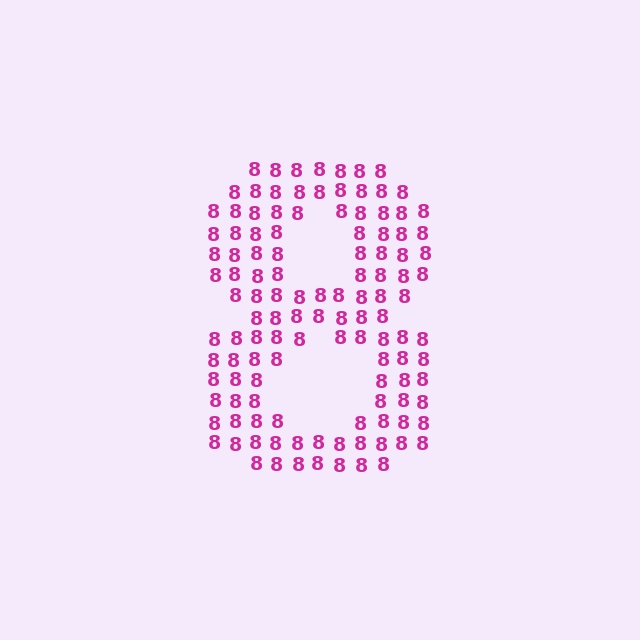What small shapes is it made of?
It is made of small digit 8's.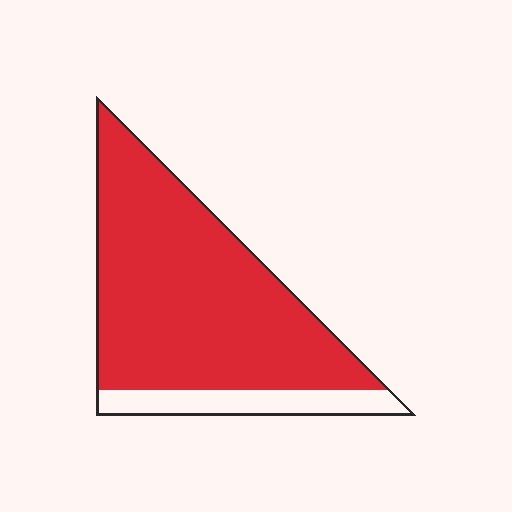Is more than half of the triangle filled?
Yes.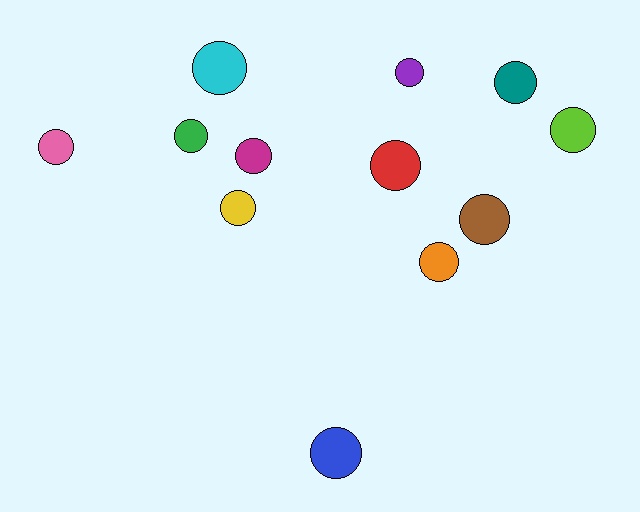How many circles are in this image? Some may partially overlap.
There are 12 circles.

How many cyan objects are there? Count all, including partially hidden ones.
There is 1 cyan object.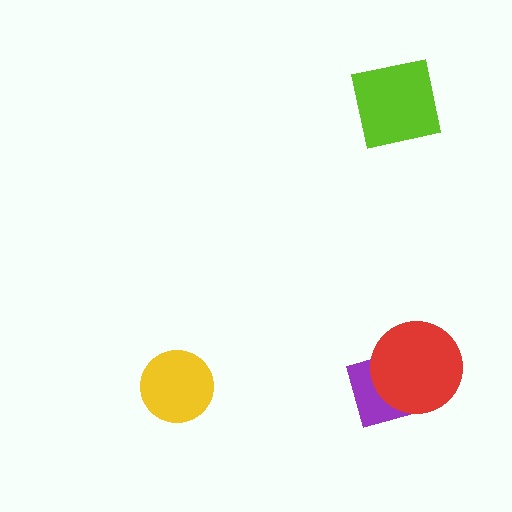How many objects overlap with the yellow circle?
0 objects overlap with the yellow circle.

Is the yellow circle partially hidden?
No, no other shape covers it.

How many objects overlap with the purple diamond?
1 object overlaps with the purple diamond.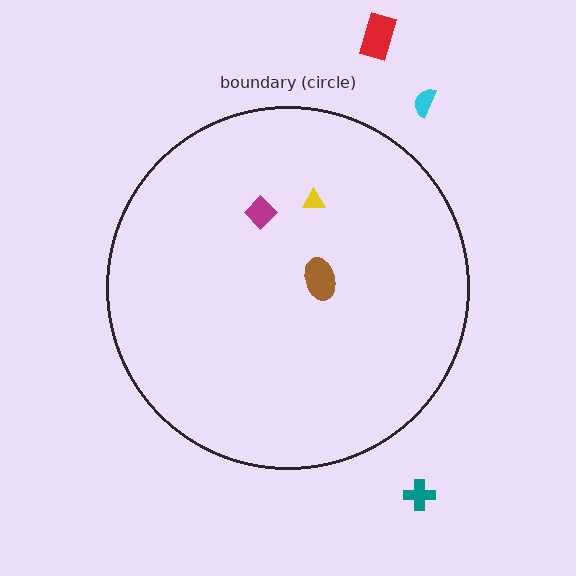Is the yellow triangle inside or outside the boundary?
Inside.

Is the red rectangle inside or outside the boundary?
Outside.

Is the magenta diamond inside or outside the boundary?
Inside.